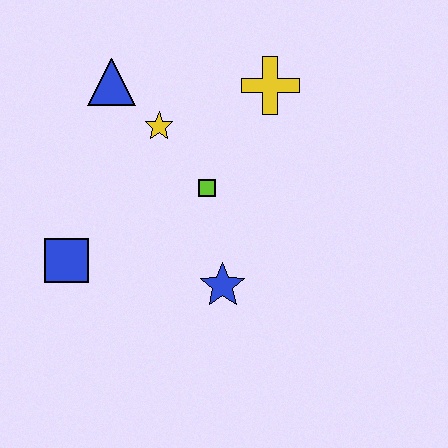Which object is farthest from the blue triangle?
The blue star is farthest from the blue triangle.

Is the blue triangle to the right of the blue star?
No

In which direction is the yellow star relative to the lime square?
The yellow star is above the lime square.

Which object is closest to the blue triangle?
The yellow star is closest to the blue triangle.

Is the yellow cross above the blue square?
Yes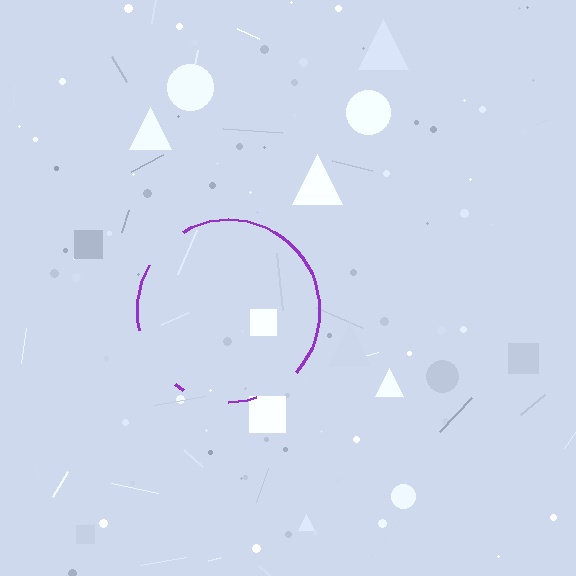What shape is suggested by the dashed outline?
The dashed outline suggests a circle.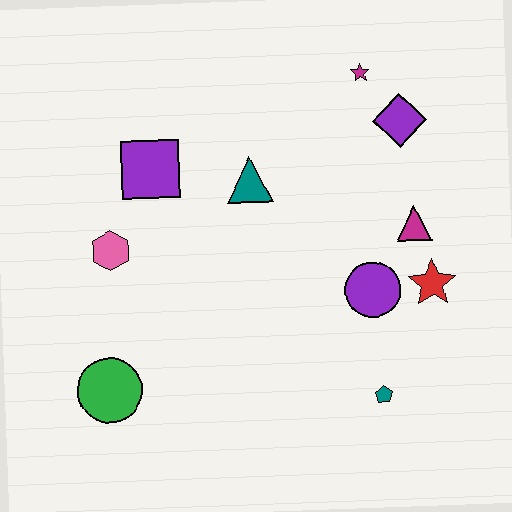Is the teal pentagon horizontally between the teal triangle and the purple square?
No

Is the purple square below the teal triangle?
No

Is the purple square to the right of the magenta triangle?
No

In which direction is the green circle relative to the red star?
The green circle is to the left of the red star.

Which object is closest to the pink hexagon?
The purple square is closest to the pink hexagon.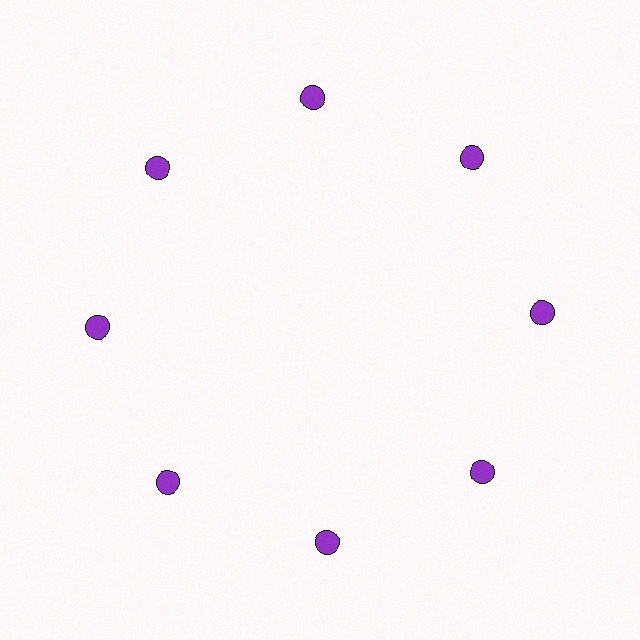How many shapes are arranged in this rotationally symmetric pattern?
There are 8 shapes, arranged in 8 groups of 1.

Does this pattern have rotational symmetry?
Yes, this pattern has 8-fold rotational symmetry. It looks the same after rotating 45 degrees around the center.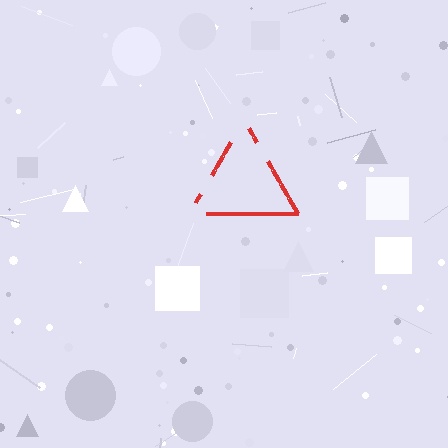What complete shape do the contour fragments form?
The contour fragments form a triangle.